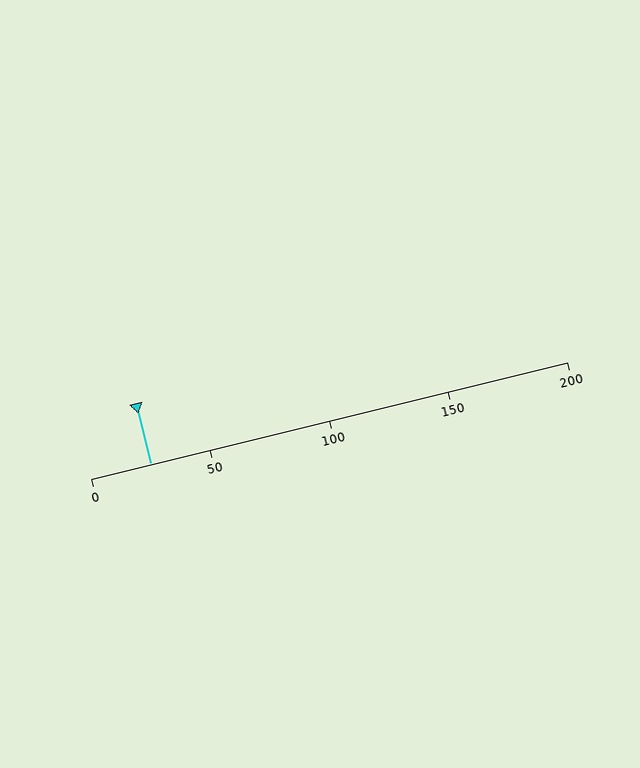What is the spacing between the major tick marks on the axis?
The major ticks are spaced 50 apart.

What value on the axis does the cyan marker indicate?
The marker indicates approximately 25.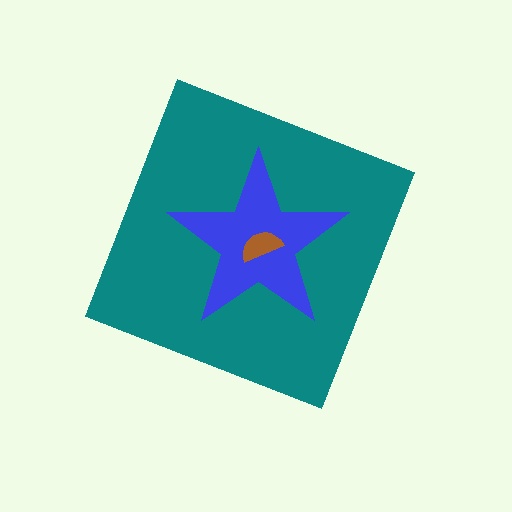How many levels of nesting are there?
3.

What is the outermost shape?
The teal diamond.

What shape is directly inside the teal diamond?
The blue star.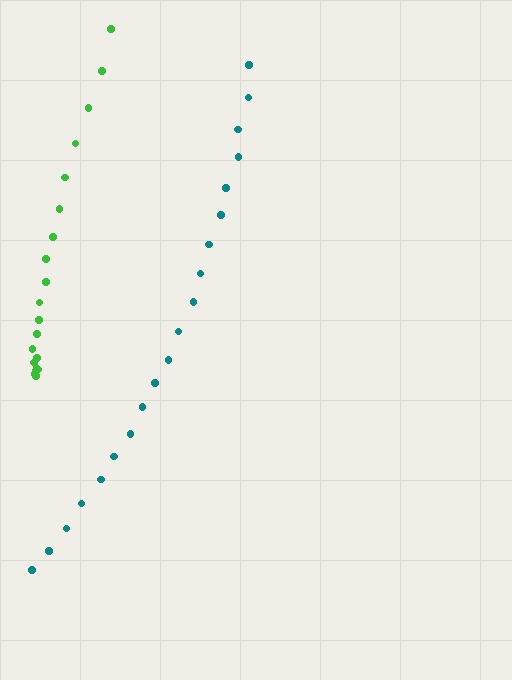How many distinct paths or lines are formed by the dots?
There are 2 distinct paths.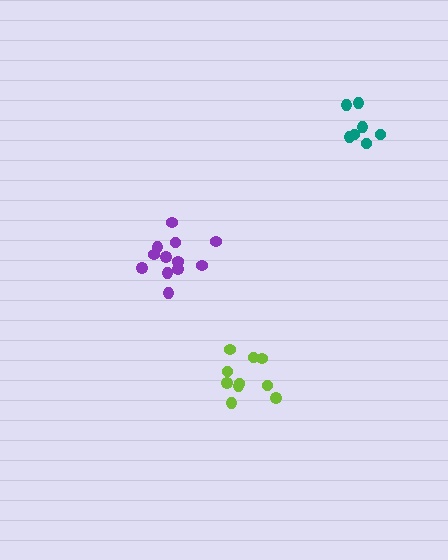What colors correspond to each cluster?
The clusters are colored: lime, purple, teal.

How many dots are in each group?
Group 1: 10 dots, Group 2: 12 dots, Group 3: 7 dots (29 total).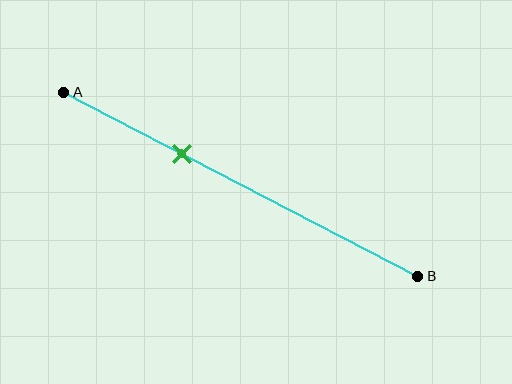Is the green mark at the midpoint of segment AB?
No, the mark is at about 35% from A, not at the 50% midpoint.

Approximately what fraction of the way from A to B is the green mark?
The green mark is approximately 35% of the way from A to B.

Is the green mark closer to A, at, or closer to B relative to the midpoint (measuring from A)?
The green mark is closer to point A than the midpoint of segment AB.